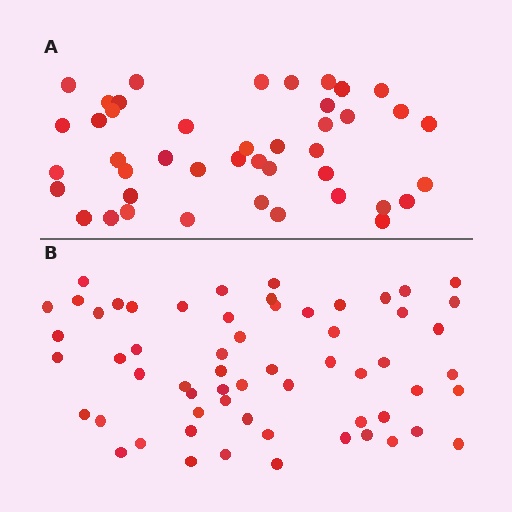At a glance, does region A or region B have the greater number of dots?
Region B (the bottom region) has more dots.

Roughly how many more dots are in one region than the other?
Region B has approximately 15 more dots than region A.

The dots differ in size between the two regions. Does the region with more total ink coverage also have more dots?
No. Region A has more total ink coverage because its dots are larger, but region B actually contains more individual dots. Total area can be misleading — the number of items is what matters here.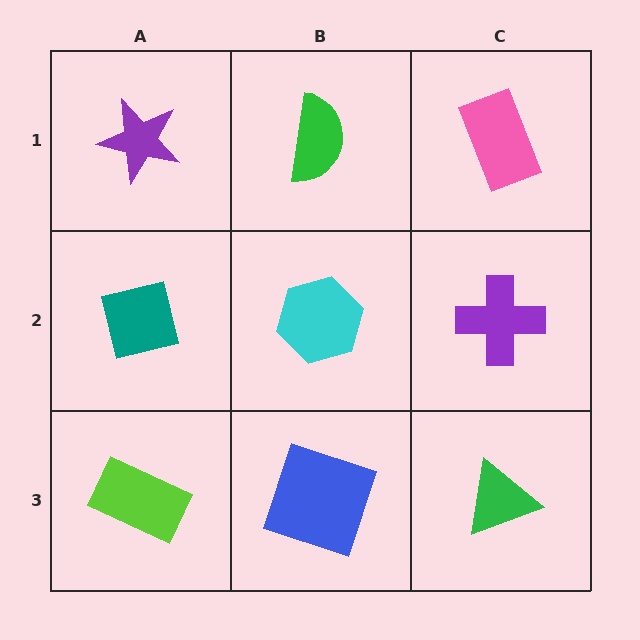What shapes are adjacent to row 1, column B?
A cyan hexagon (row 2, column B), a purple star (row 1, column A), a pink rectangle (row 1, column C).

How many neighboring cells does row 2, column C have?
3.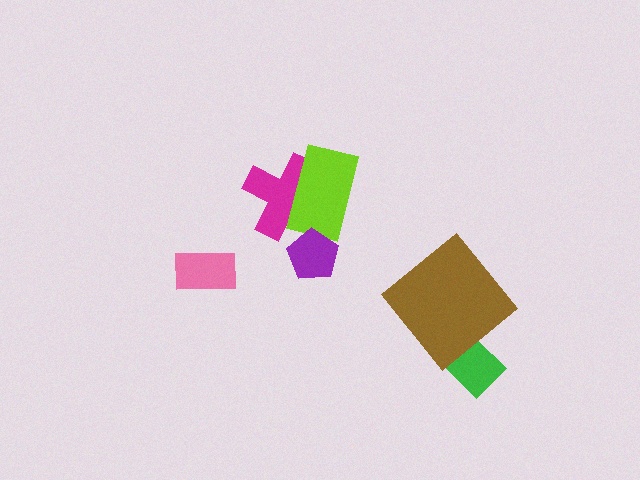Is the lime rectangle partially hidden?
Yes, it is partially covered by another shape.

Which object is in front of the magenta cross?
The lime rectangle is in front of the magenta cross.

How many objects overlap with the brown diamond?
0 objects overlap with the brown diamond.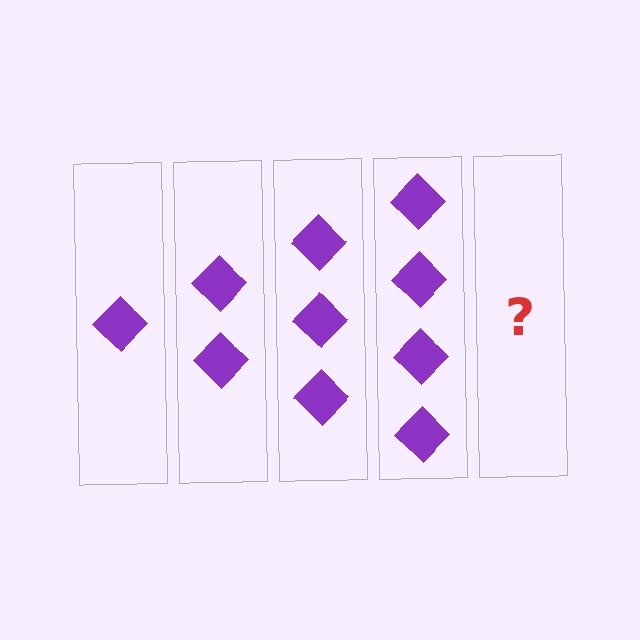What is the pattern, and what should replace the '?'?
The pattern is that each step adds one more diamond. The '?' should be 5 diamonds.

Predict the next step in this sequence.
The next step is 5 diamonds.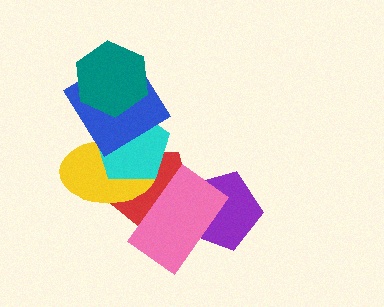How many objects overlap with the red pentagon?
4 objects overlap with the red pentagon.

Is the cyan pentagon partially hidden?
Yes, it is partially covered by another shape.